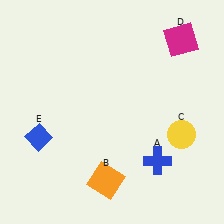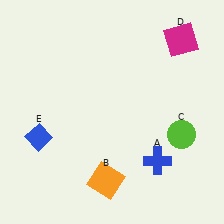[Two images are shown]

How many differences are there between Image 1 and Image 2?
There is 1 difference between the two images.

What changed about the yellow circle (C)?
In Image 1, C is yellow. In Image 2, it changed to lime.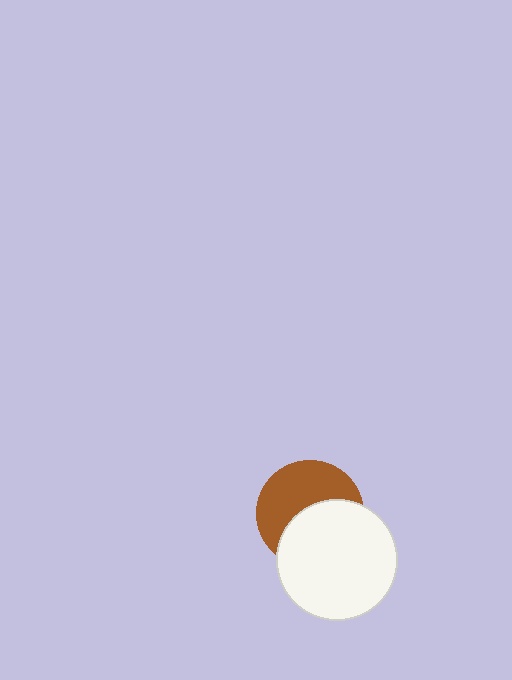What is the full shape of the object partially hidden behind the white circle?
The partially hidden object is a brown circle.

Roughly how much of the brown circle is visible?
About half of it is visible (roughly 52%).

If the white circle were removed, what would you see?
You would see the complete brown circle.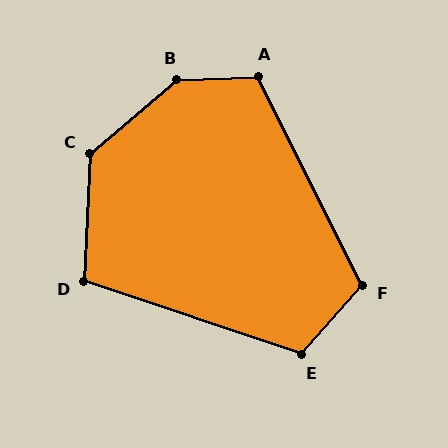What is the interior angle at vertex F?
Approximately 112 degrees (obtuse).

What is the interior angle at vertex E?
Approximately 113 degrees (obtuse).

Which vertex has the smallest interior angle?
D, at approximately 106 degrees.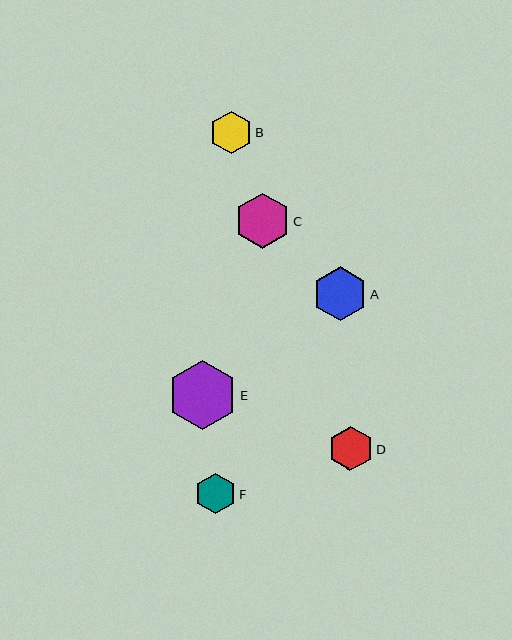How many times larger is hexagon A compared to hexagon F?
Hexagon A is approximately 1.3 times the size of hexagon F.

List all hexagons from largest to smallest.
From largest to smallest: E, C, A, D, B, F.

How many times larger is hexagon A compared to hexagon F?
Hexagon A is approximately 1.3 times the size of hexagon F.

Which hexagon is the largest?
Hexagon E is the largest with a size of approximately 69 pixels.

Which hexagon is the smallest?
Hexagon F is the smallest with a size of approximately 41 pixels.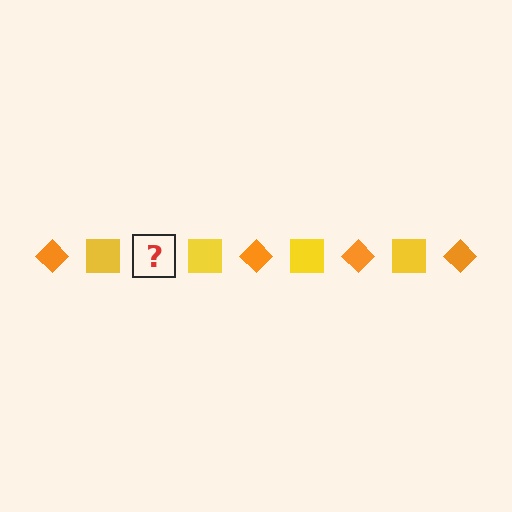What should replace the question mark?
The question mark should be replaced with an orange diamond.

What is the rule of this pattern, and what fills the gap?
The rule is that the pattern alternates between orange diamond and yellow square. The gap should be filled with an orange diamond.